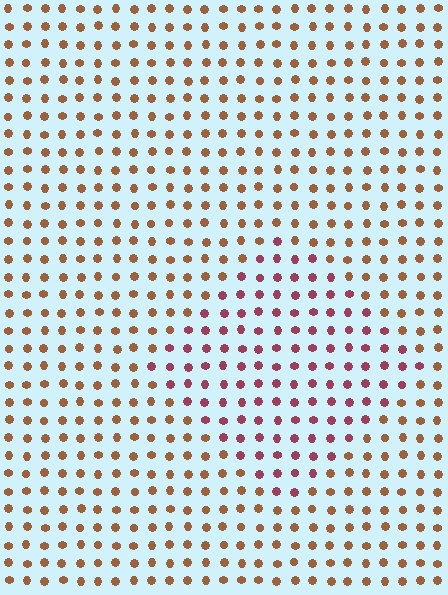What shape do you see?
I see a diamond.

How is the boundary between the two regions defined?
The boundary is defined purely by a slight shift in hue (about 41 degrees). Spacing, size, and orientation are identical on both sides.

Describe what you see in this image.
The image is filled with small brown elements in a uniform arrangement. A diamond-shaped region is visible where the elements are tinted to a slightly different hue, forming a subtle color boundary.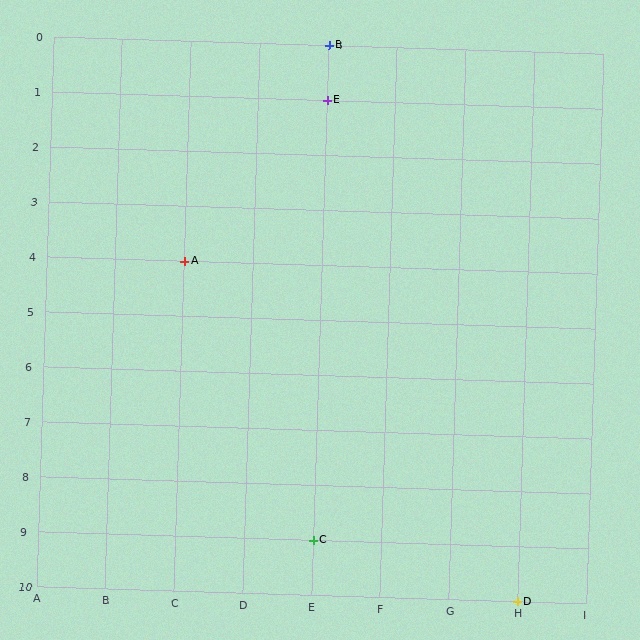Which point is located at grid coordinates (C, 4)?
Point A is at (C, 4).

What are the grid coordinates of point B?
Point B is at grid coordinates (E, 0).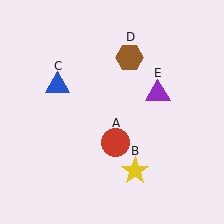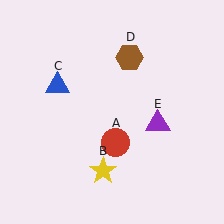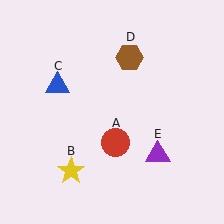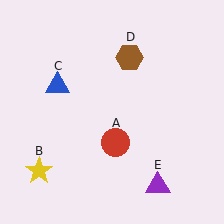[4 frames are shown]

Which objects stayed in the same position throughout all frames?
Red circle (object A) and blue triangle (object C) and brown hexagon (object D) remained stationary.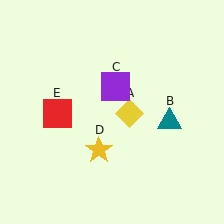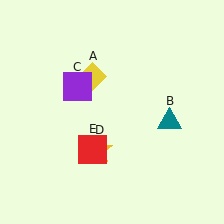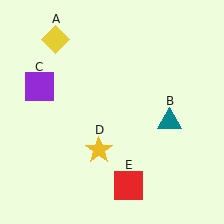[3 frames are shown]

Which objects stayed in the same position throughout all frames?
Teal triangle (object B) and yellow star (object D) remained stationary.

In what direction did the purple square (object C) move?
The purple square (object C) moved left.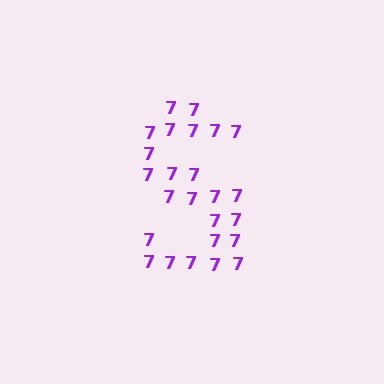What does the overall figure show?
The overall figure shows the letter S.